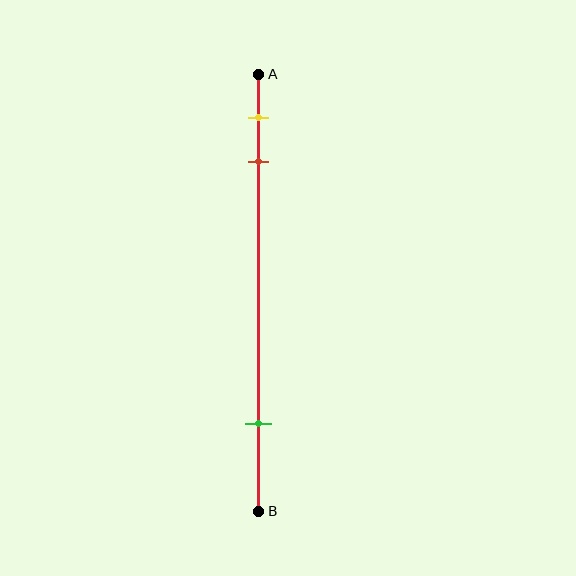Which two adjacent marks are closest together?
The yellow and red marks are the closest adjacent pair.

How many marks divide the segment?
There are 3 marks dividing the segment.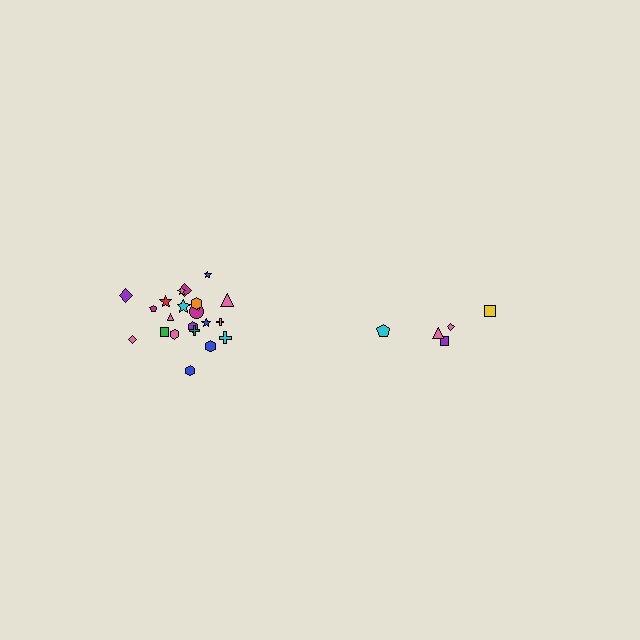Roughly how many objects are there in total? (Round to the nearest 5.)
Roughly 25 objects in total.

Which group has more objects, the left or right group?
The left group.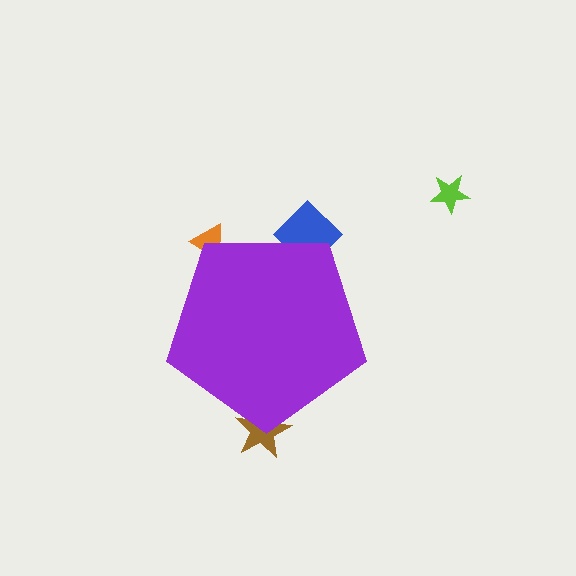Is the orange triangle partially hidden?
Yes, the orange triangle is partially hidden behind the purple pentagon.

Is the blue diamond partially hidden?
Yes, the blue diamond is partially hidden behind the purple pentagon.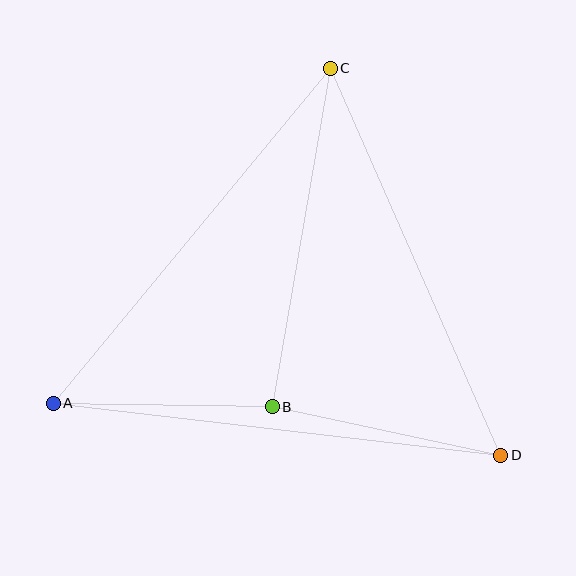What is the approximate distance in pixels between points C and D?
The distance between C and D is approximately 423 pixels.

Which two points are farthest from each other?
Points A and D are farthest from each other.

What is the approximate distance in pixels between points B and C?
The distance between B and C is approximately 343 pixels.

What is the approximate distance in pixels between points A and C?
The distance between A and C is approximately 435 pixels.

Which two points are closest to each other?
Points A and B are closest to each other.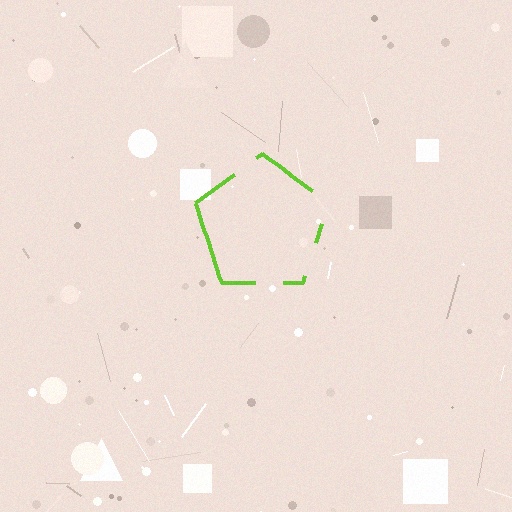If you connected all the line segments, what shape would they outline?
They would outline a pentagon.